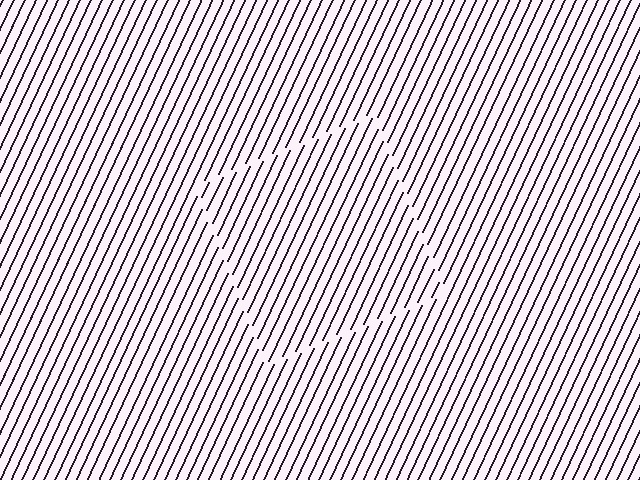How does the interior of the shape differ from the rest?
The interior of the shape contains the same grating, shifted by half a period — the contour is defined by the phase discontinuity where line-ends from the inner and outer gratings abut.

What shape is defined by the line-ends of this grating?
An illusory square. The interior of the shape contains the same grating, shifted by half a period — the contour is defined by the phase discontinuity where line-ends from the inner and outer gratings abut.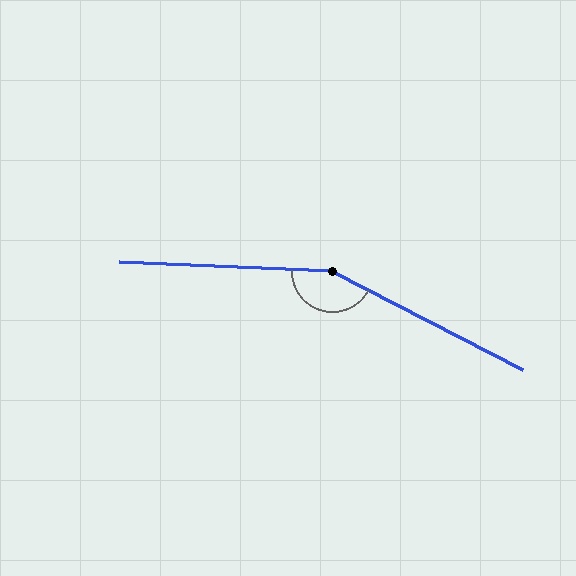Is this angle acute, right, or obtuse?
It is obtuse.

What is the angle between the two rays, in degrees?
Approximately 155 degrees.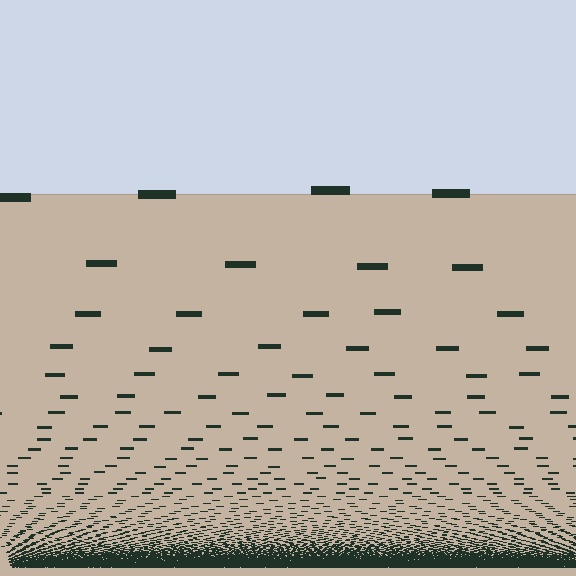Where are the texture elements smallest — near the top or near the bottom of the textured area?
Near the bottom.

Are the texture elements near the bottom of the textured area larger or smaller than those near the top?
Smaller. The gradient is inverted — elements near the bottom are smaller and denser.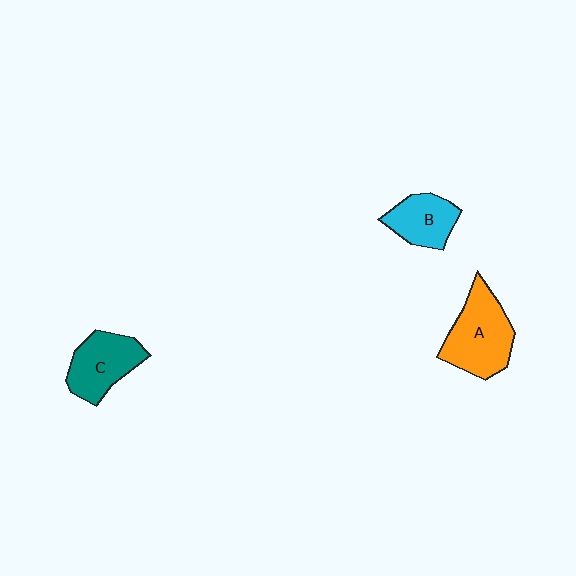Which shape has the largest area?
Shape A (orange).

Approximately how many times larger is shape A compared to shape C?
Approximately 1.2 times.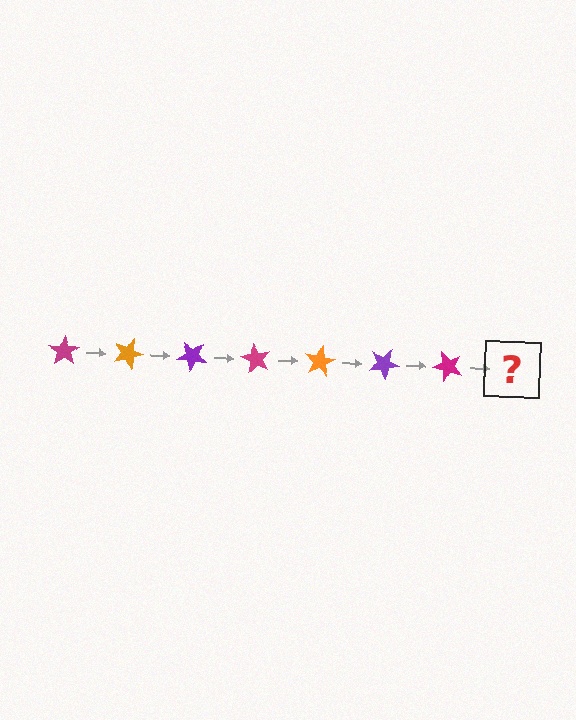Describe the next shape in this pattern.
It should be an orange star, rotated 140 degrees from the start.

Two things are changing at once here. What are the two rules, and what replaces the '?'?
The two rules are that it rotates 20 degrees each step and the color cycles through magenta, orange, and purple. The '?' should be an orange star, rotated 140 degrees from the start.